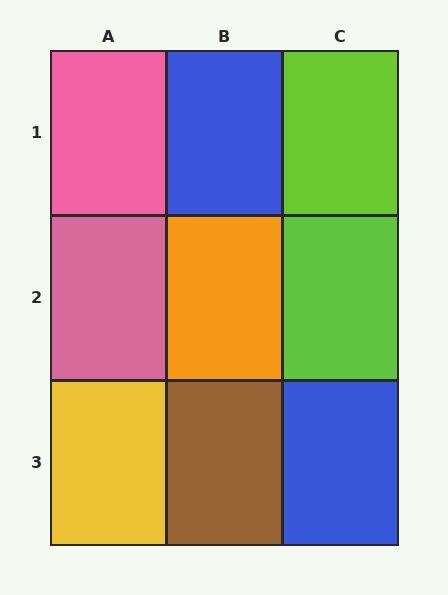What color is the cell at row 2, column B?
Orange.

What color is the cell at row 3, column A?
Yellow.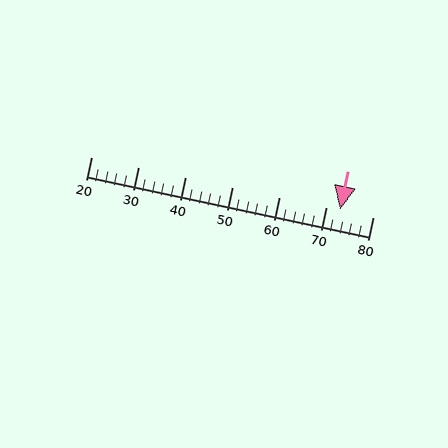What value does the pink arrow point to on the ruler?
The pink arrow points to approximately 73.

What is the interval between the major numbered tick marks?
The major tick marks are spaced 10 units apart.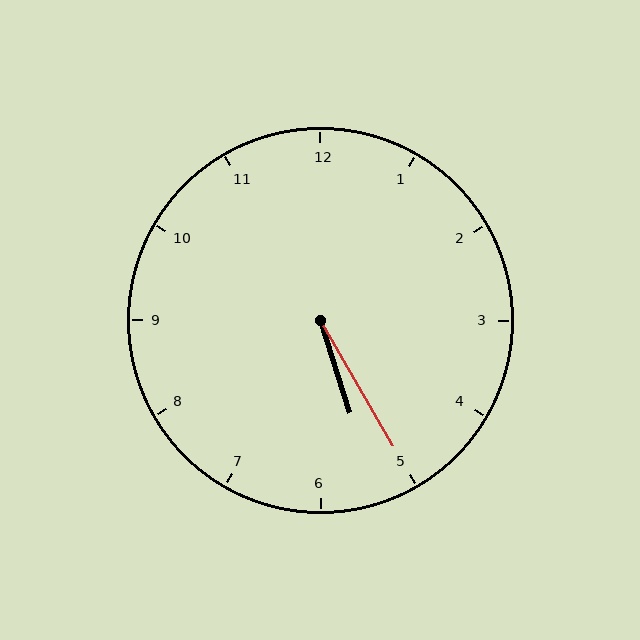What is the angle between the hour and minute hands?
Approximately 12 degrees.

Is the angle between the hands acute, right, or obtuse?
It is acute.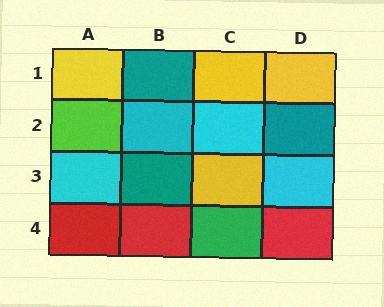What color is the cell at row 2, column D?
Teal.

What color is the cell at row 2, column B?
Cyan.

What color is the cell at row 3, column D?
Cyan.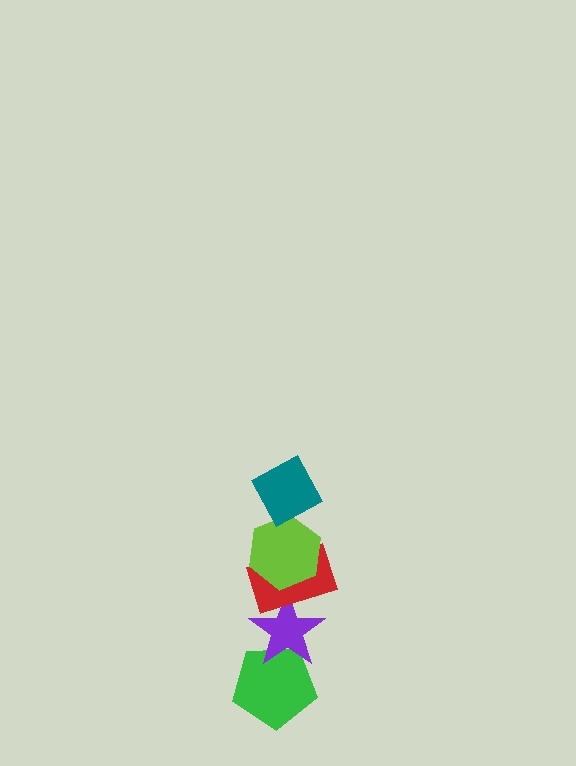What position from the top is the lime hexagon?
The lime hexagon is 2nd from the top.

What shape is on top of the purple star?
The red rectangle is on top of the purple star.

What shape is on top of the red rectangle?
The lime hexagon is on top of the red rectangle.